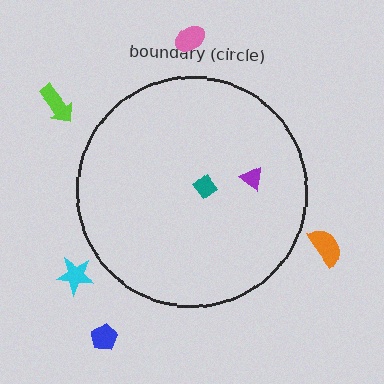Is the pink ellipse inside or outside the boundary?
Outside.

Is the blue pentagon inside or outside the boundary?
Outside.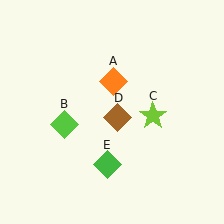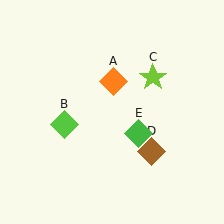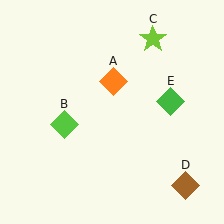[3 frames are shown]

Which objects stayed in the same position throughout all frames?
Orange diamond (object A) and lime diamond (object B) remained stationary.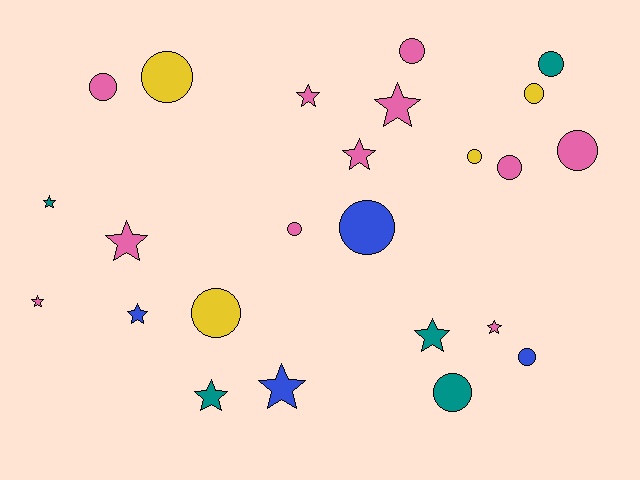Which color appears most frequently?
Pink, with 11 objects.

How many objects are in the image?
There are 24 objects.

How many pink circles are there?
There are 5 pink circles.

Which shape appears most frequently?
Circle, with 13 objects.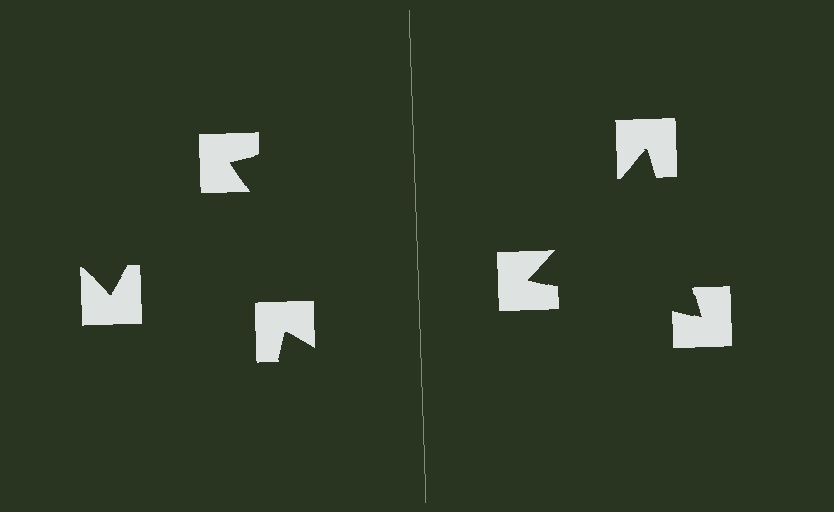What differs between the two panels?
The notched squares are positioned identically on both sides; only the wedge orientations differ. On the right they align to a triangle; on the left they are misaligned.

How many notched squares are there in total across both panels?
6 — 3 on each side.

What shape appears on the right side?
An illusory triangle.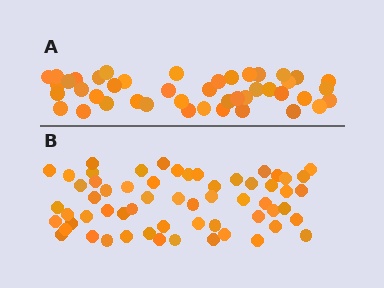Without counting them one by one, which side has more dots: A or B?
Region B (the bottom region) has more dots.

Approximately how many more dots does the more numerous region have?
Region B has approximately 15 more dots than region A.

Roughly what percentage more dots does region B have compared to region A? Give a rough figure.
About 35% more.